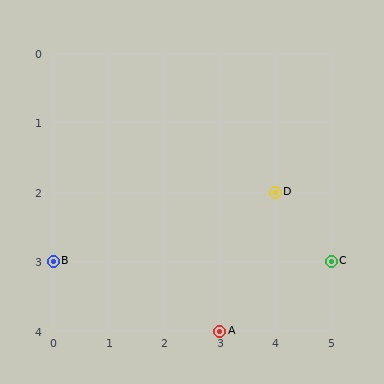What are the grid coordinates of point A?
Point A is at grid coordinates (3, 4).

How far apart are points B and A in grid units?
Points B and A are 3 columns and 1 row apart (about 3.2 grid units diagonally).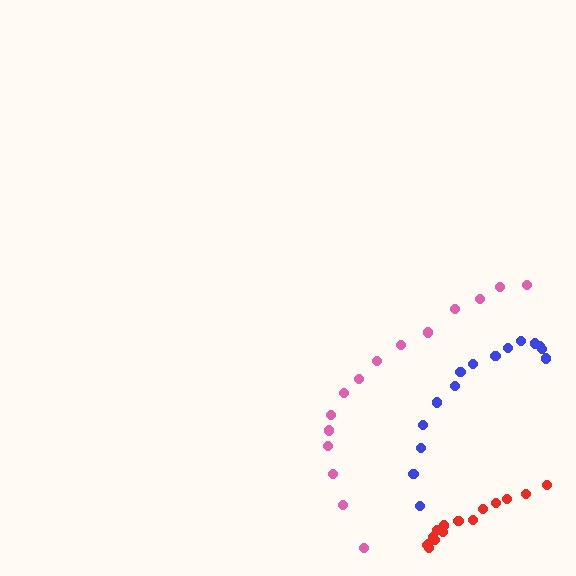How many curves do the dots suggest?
There are 3 distinct paths.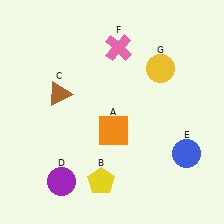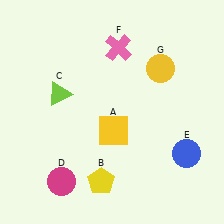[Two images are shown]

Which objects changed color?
A changed from orange to yellow. C changed from brown to lime. D changed from purple to magenta.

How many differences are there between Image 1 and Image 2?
There are 3 differences between the two images.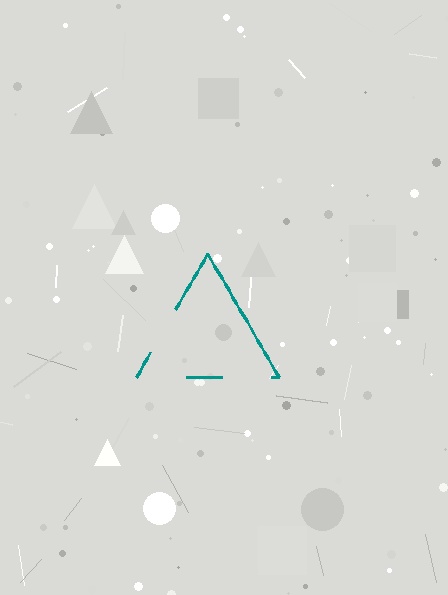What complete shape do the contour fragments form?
The contour fragments form a triangle.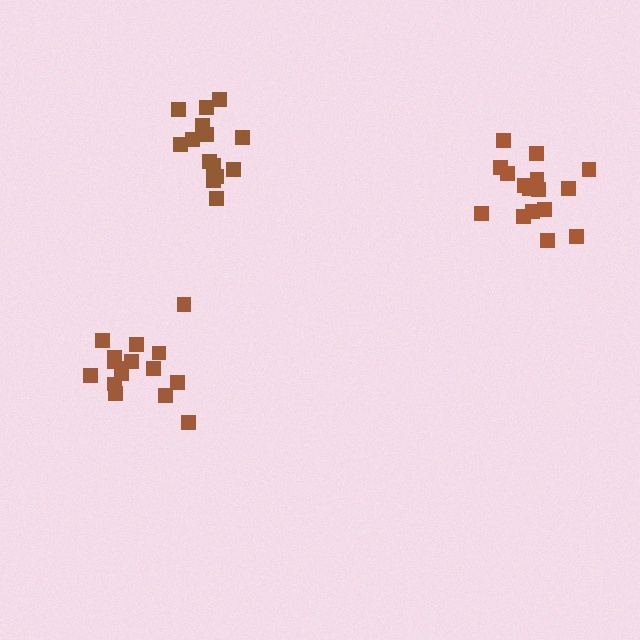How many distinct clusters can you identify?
There are 3 distinct clusters.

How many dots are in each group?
Group 1: 16 dots, Group 2: 16 dots, Group 3: 14 dots (46 total).